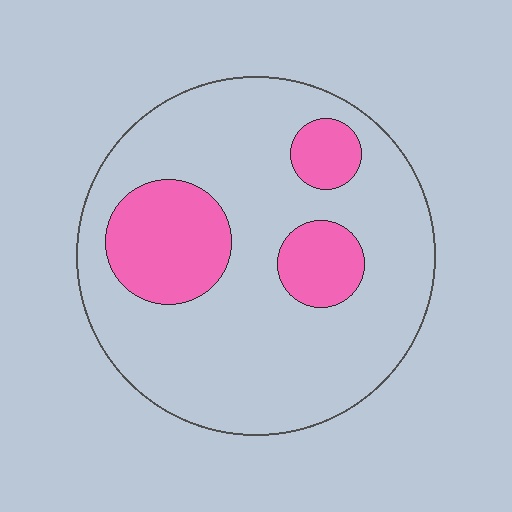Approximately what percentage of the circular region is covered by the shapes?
Approximately 20%.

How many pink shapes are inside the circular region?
3.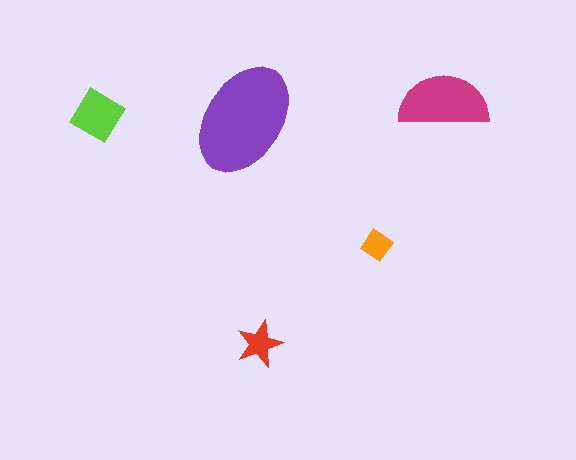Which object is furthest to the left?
The lime diamond is leftmost.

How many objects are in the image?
There are 5 objects in the image.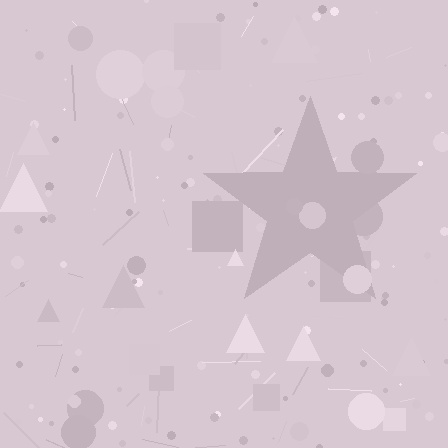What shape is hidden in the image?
A star is hidden in the image.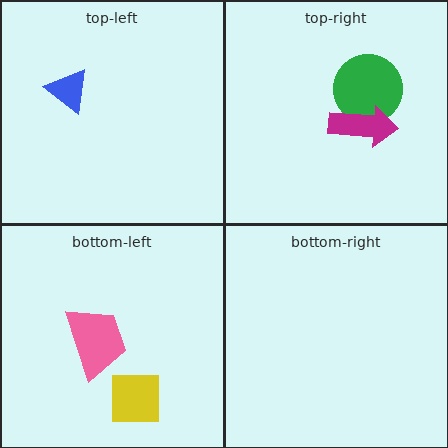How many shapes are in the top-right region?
2.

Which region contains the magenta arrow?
The top-right region.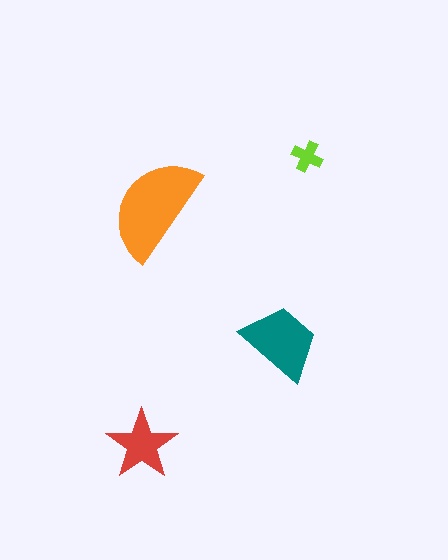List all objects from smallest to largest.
The lime cross, the red star, the teal trapezoid, the orange semicircle.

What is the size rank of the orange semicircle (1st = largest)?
1st.